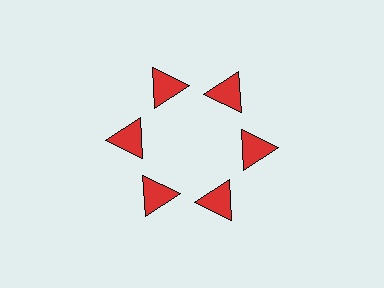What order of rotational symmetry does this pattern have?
This pattern has 6-fold rotational symmetry.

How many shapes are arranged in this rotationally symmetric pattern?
There are 6 shapes, arranged in 6 groups of 1.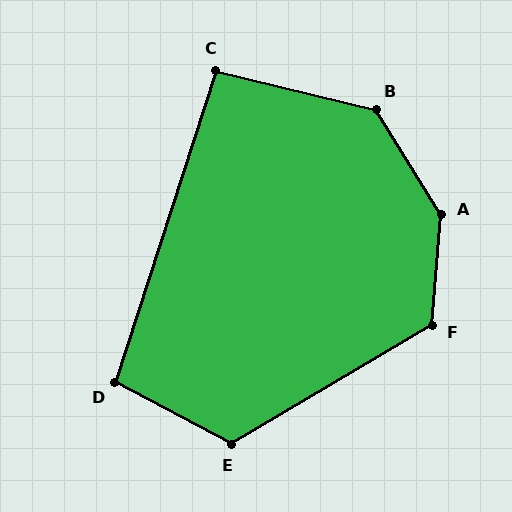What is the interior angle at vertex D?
Approximately 100 degrees (obtuse).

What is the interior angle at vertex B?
Approximately 135 degrees (obtuse).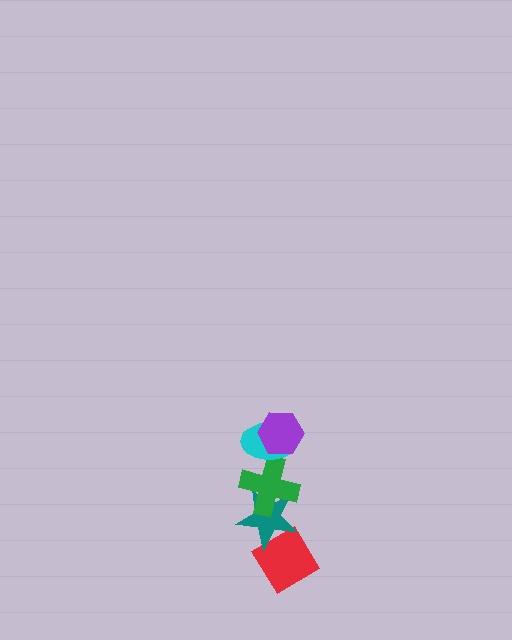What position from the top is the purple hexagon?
The purple hexagon is 1st from the top.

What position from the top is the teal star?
The teal star is 4th from the top.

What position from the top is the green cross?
The green cross is 3rd from the top.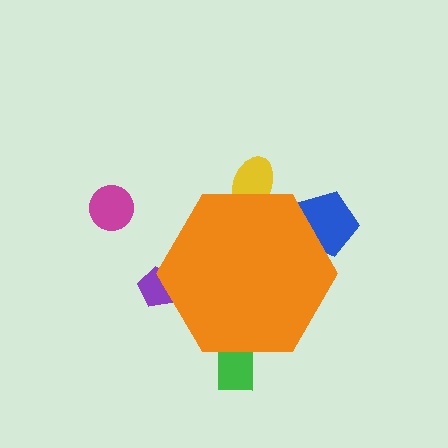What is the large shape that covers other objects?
An orange hexagon.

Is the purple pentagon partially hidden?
Yes, the purple pentagon is partially hidden behind the orange hexagon.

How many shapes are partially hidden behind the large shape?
4 shapes are partially hidden.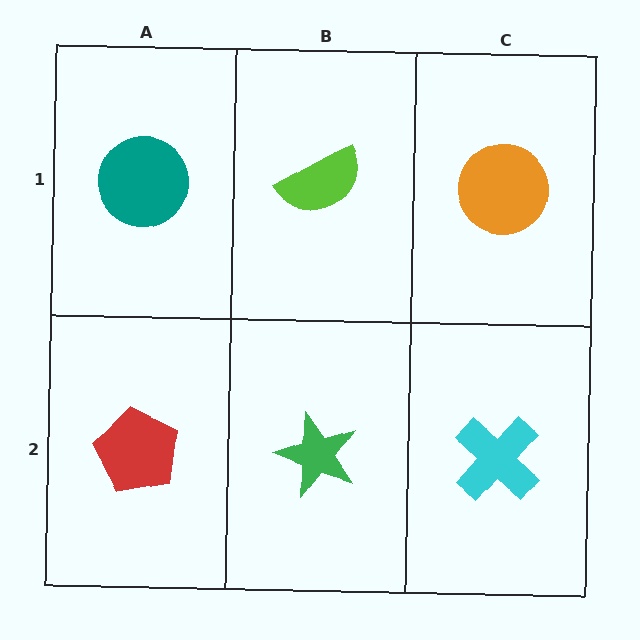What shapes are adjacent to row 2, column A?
A teal circle (row 1, column A), a green star (row 2, column B).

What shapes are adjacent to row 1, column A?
A red pentagon (row 2, column A), a lime semicircle (row 1, column B).